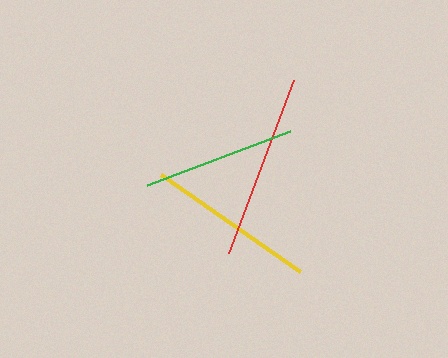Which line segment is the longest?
The red line is the longest at approximately 185 pixels.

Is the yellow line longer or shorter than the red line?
The red line is longer than the yellow line.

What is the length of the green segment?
The green segment is approximately 153 pixels long.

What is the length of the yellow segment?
The yellow segment is approximately 170 pixels long.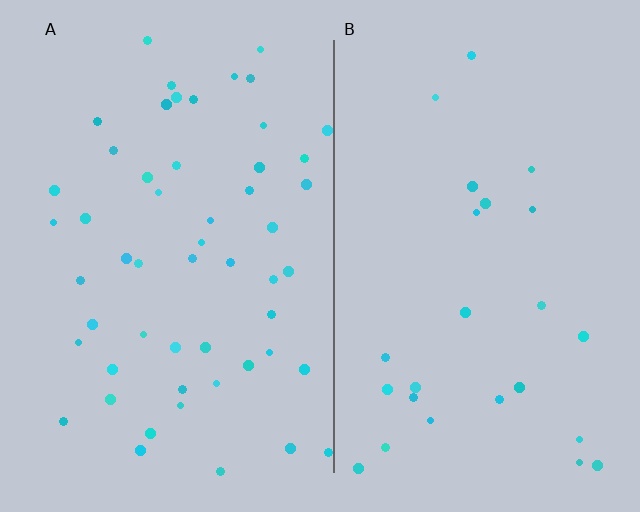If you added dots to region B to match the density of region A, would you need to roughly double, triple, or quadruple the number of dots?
Approximately double.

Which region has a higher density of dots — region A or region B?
A (the left).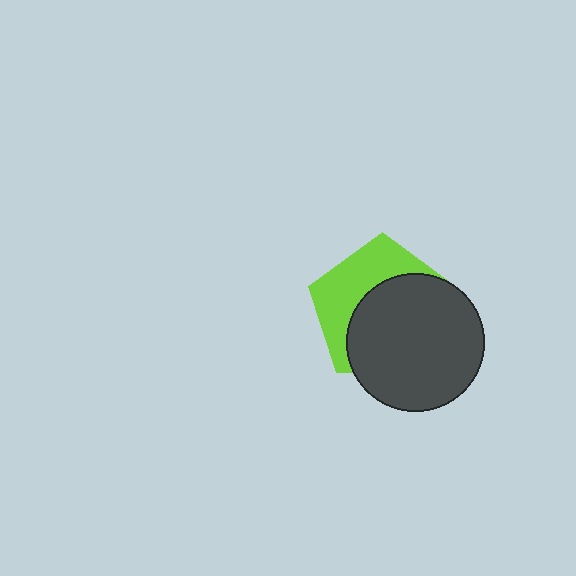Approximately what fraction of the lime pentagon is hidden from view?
Roughly 59% of the lime pentagon is hidden behind the dark gray circle.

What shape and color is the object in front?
The object in front is a dark gray circle.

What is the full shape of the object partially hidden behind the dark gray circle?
The partially hidden object is a lime pentagon.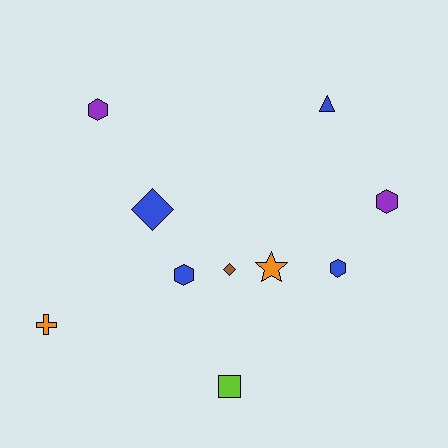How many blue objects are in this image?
There are 4 blue objects.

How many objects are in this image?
There are 10 objects.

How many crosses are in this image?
There is 1 cross.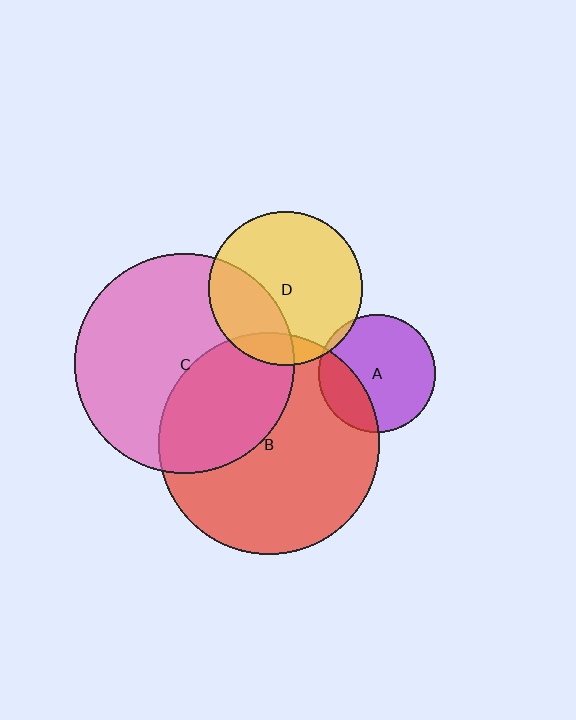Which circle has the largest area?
Circle B (red).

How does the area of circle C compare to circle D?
Approximately 2.0 times.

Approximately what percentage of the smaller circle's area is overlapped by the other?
Approximately 35%.